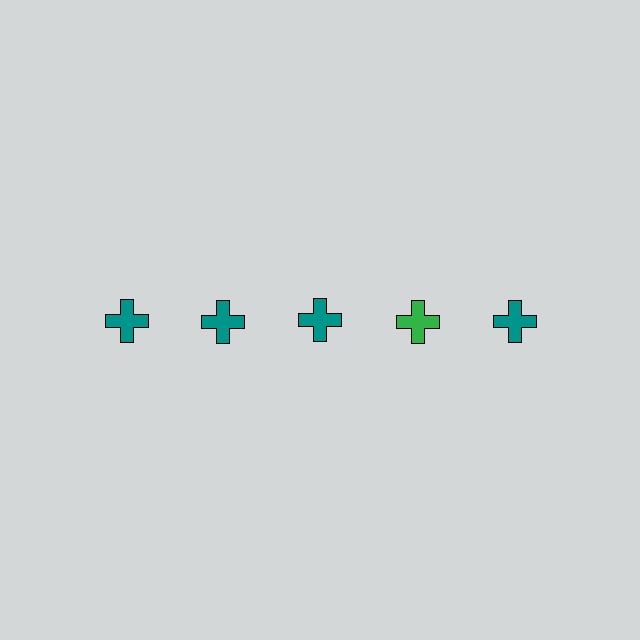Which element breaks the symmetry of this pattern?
The green cross in the top row, second from right column breaks the symmetry. All other shapes are teal crosses.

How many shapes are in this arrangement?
There are 5 shapes arranged in a grid pattern.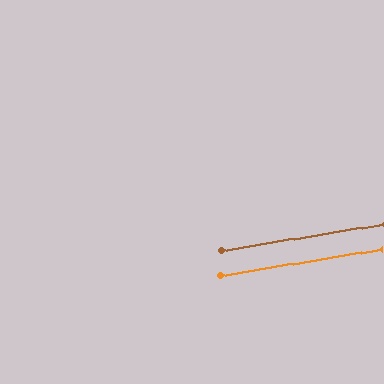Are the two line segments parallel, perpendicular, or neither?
Parallel — their directions differ by only 0.5°.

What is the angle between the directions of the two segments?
Approximately 0 degrees.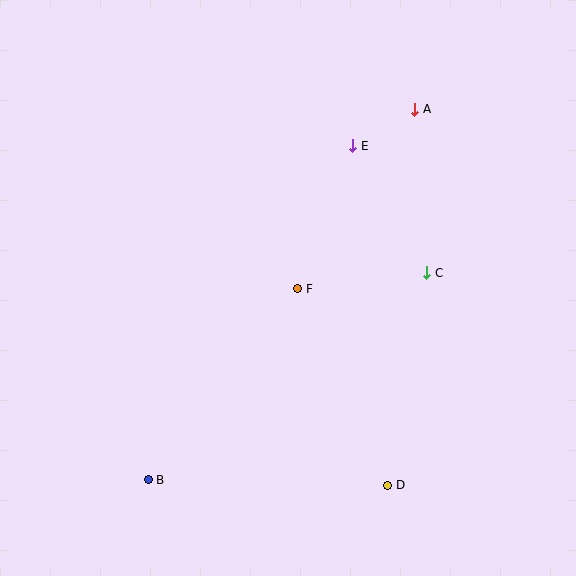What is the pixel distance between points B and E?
The distance between B and E is 392 pixels.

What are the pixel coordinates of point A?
Point A is at (415, 109).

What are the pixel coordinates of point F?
Point F is at (298, 289).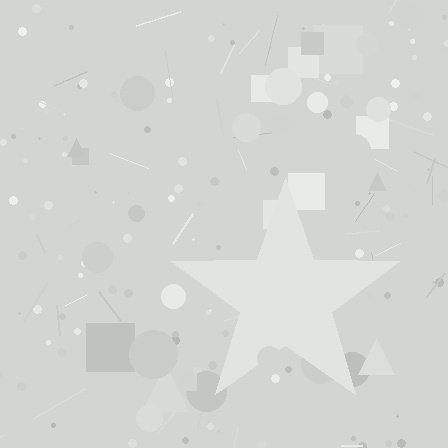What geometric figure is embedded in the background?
A star is embedded in the background.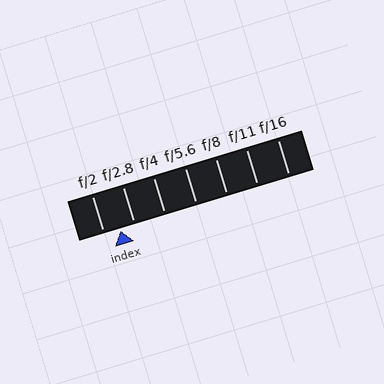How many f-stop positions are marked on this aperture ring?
There are 7 f-stop positions marked.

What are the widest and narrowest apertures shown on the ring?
The widest aperture shown is f/2 and the narrowest is f/16.